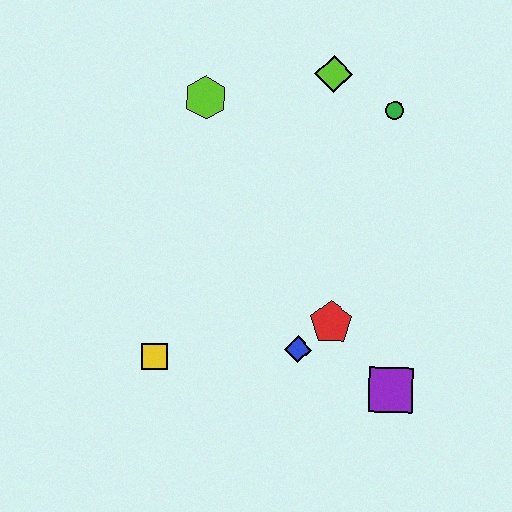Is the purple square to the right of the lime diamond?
Yes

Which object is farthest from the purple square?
The lime hexagon is farthest from the purple square.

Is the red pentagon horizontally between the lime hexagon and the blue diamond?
No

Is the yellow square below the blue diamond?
Yes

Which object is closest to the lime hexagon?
The lime diamond is closest to the lime hexagon.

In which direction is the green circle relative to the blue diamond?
The green circle is above the blue diamond.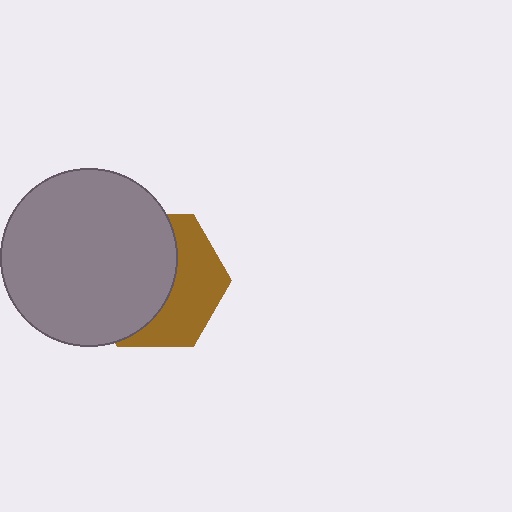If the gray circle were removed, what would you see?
You would see the complete brown hexagon.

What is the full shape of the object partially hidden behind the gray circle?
The partially hidden object is a brown hexagon.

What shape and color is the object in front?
The object in front is a gray circle.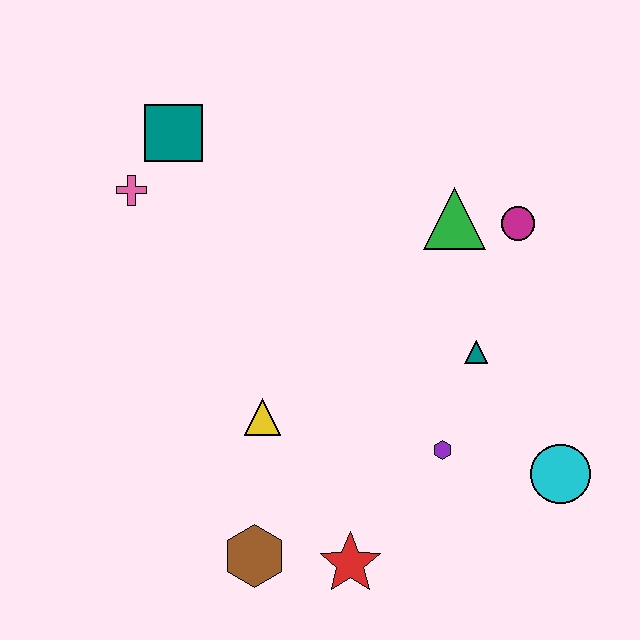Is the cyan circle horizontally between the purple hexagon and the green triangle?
No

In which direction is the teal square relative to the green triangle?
The teal square is to the left of the green triangle.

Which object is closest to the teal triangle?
The purple hexagon is closest to the teal triangle.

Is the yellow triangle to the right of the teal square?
Yes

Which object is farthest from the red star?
The teal square is farthest from the red star.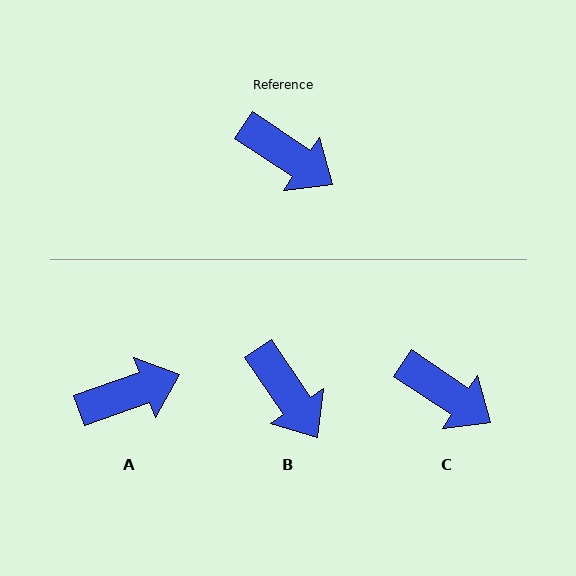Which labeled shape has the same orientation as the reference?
C.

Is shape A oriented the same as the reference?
No, it is off by about 54 degrees.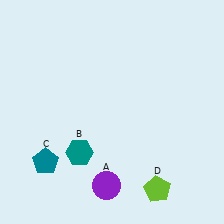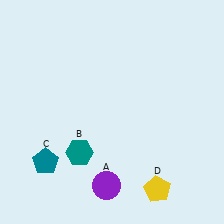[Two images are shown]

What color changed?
The pentagon (D) changed from lime in Image 1 to yellow in Image 2.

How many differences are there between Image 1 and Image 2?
There is 1 difference between the two images.